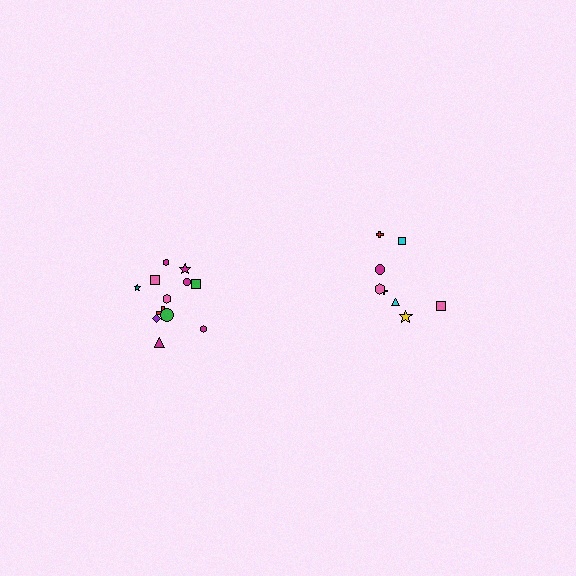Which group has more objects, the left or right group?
The left group.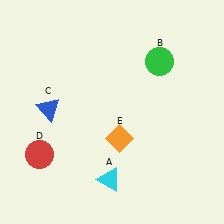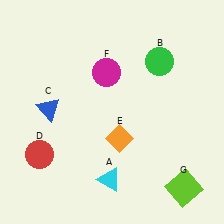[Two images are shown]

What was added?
A magenta circle (F), a lime square (G) were added in Image 2.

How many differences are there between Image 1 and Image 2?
There are 2 differences between the two images.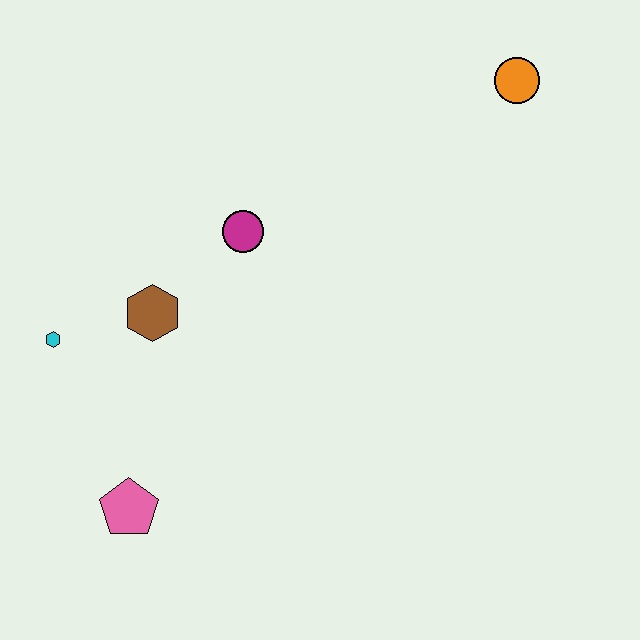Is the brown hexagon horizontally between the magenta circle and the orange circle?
No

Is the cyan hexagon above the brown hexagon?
No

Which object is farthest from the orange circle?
The pink pentagon is farthest from the orange circle.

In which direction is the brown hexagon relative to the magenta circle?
The brown hexagon is to the left of the magenta circle.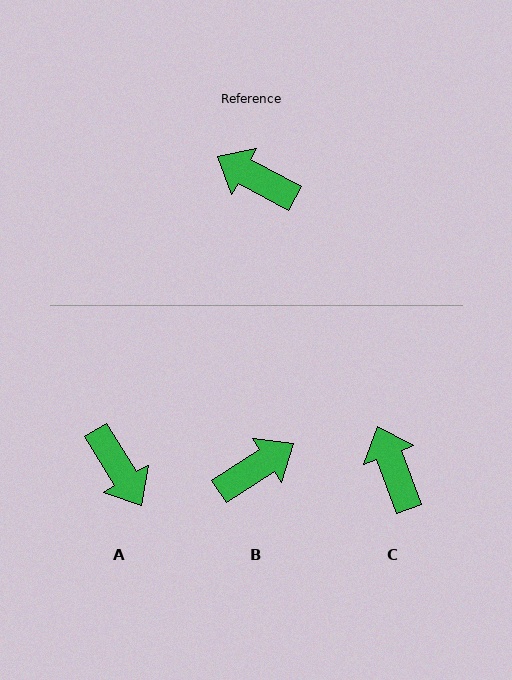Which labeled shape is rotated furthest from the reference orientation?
A, about 150 degrees away.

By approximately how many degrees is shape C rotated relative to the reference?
Approximately 41 degrees clockwise.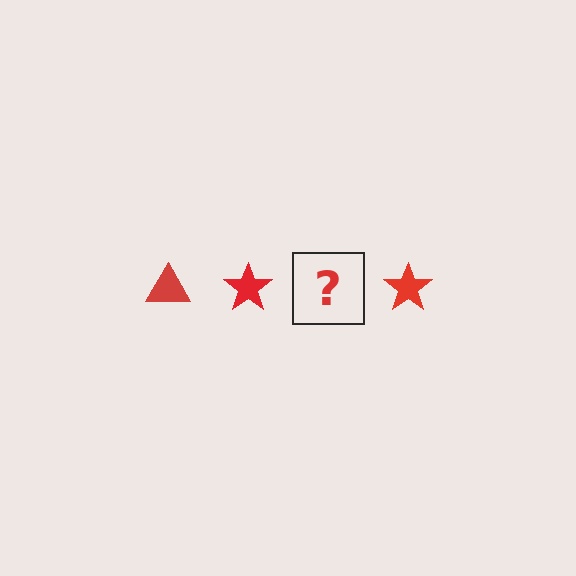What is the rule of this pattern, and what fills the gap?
The rule is that the pattern cycles through triangle, star shapes in red. The gap should be filled with a red triangle.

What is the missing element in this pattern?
The missing element is a red triangle.